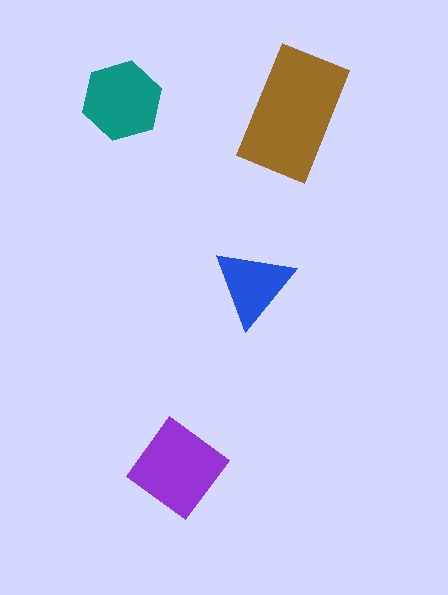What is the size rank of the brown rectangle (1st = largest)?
1st.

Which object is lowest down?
The purple diamond is bottommost.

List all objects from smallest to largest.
The blue triangle, the teal hexagon, the purple diamond, the brown rectangle.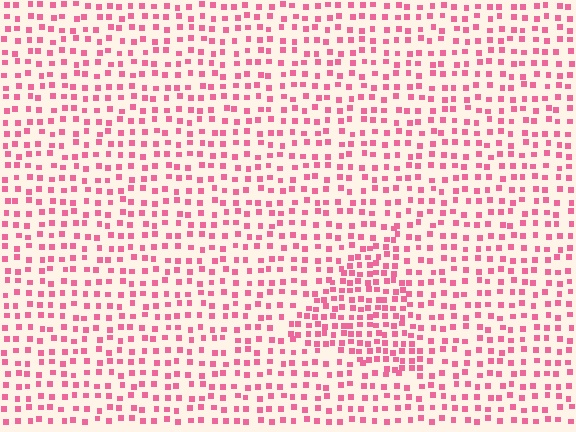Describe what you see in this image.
The image contains small pink elements arranged at two different densities. A triangle-shaped region is visible where the elements are more densely packed than the surrounding area.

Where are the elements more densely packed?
The elements are more densely packed inside the triangle boundary.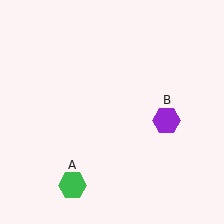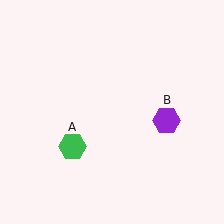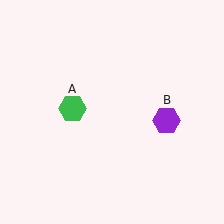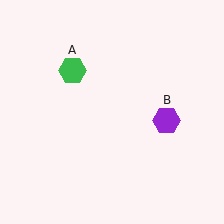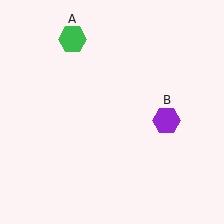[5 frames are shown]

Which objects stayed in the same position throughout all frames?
Purple hexagon (object B) remained stationary.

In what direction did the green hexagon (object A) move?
The green hexagon (object A) moved up.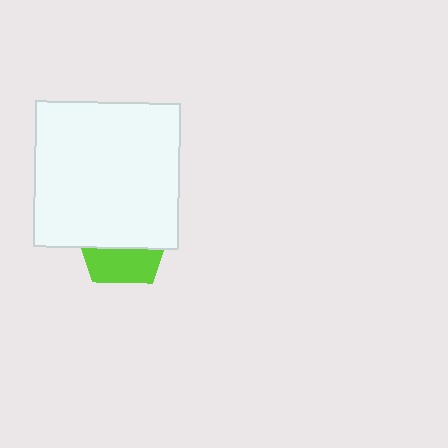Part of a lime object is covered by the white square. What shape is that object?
It is a pentagon.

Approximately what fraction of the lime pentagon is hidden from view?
Roughly 62% of the lime pentagon is hidden behind the white square.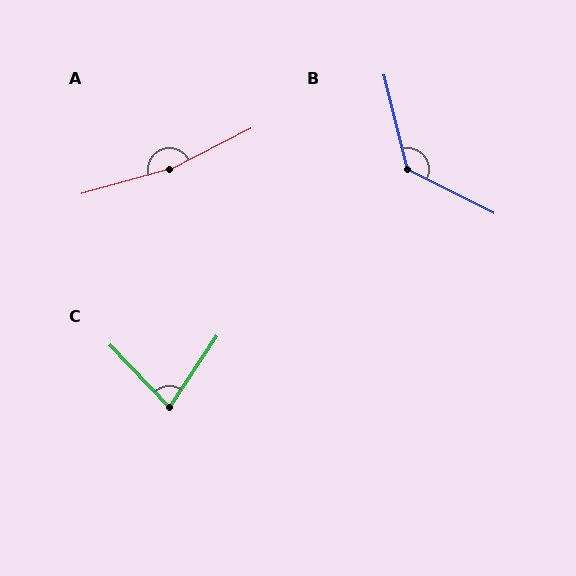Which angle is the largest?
A, at approximately 169 degrees.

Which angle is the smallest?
C, at approximately 77 degrees.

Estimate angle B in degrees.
Approximately 131 degrees.